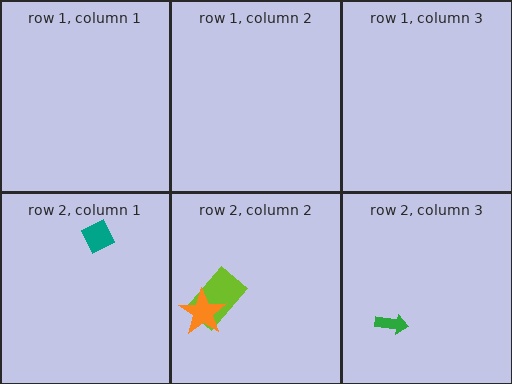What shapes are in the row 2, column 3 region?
The green arrow.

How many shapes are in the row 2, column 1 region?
1.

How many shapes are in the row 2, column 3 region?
1.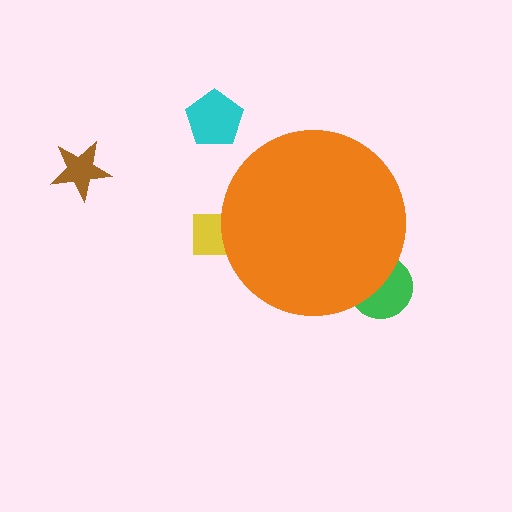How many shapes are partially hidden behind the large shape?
2 shapes are partially hidden.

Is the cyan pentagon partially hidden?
No, the cyan pentagon is fully visible.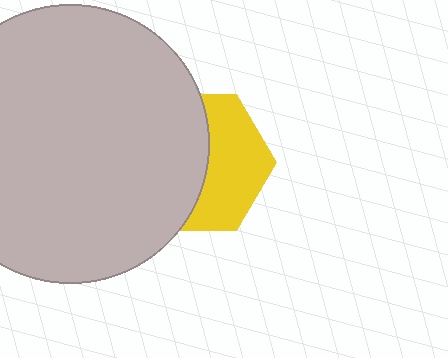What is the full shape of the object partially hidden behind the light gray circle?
The partially hidden object is a yellow hexagon.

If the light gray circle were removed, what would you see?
You would see the complete yellow hexagon.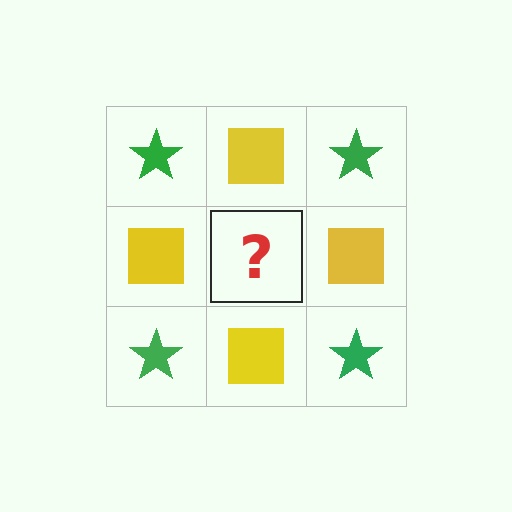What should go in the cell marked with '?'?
The missing cell should contain a green star.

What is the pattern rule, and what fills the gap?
The rule is that it alternates green star and yellow square in a checkerboard pattern. The gap should be filled with a green star.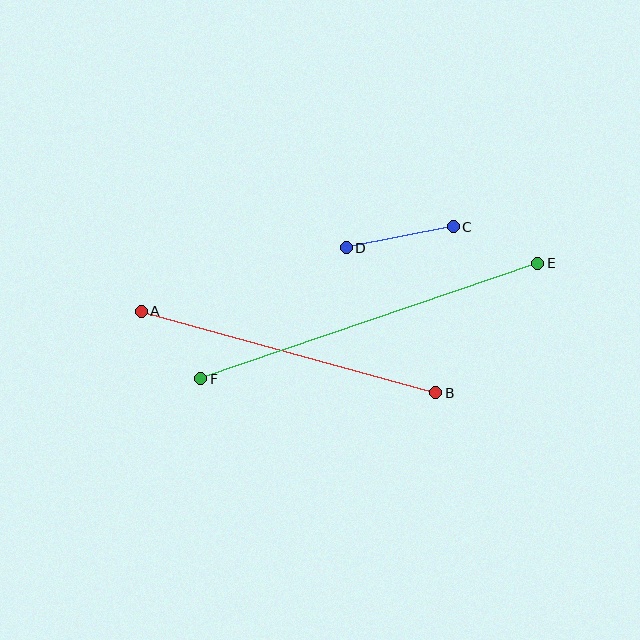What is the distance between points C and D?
The distance is approximately 109 pixels.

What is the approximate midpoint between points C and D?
The midpoint is at approximately (400, 237) pixels.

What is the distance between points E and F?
The distance is approximately 356 pixels.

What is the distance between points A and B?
The distance is approximately 305 pixels.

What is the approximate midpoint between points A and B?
The midpoint is at approximately (288, 352) pixels.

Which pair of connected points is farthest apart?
Points E and F are farthest apart.